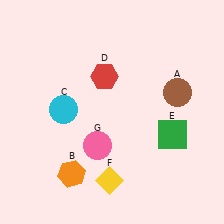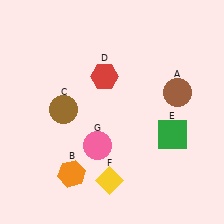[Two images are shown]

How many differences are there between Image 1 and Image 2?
There is 1 difference between the two images.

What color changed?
The circle (C) changed from cyan in Image 1 to brown in Image 2.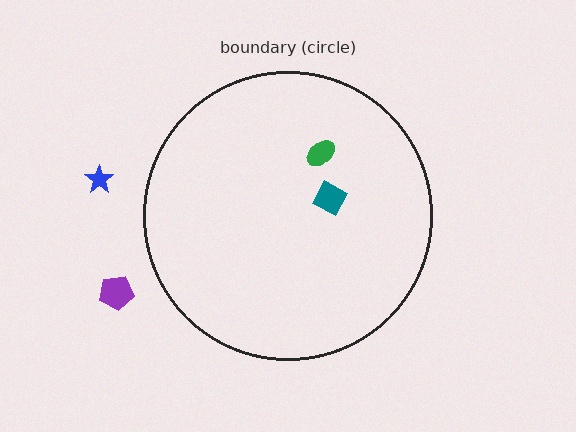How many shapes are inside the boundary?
2 inside, 2 outside.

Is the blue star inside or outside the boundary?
Outside.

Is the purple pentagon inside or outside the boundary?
Outside.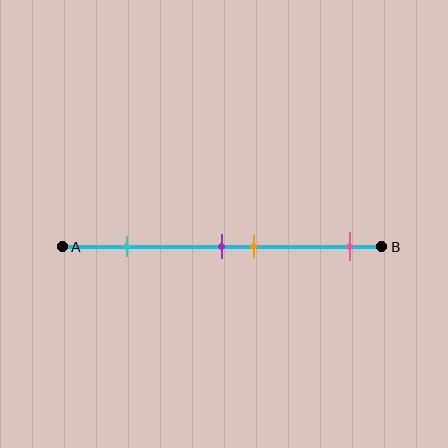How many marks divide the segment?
There are 4 marks dividing the segment.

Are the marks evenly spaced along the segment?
No, the marks are not evenly spaced.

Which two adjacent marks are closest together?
The purple and orange marks are the closest adjacent pair.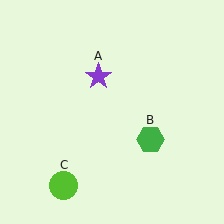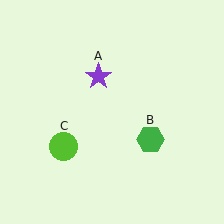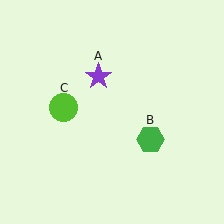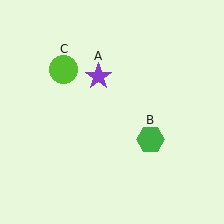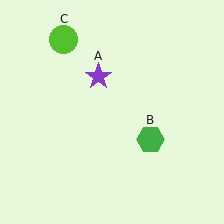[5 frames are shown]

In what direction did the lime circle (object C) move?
The lime circle (object C) moved up.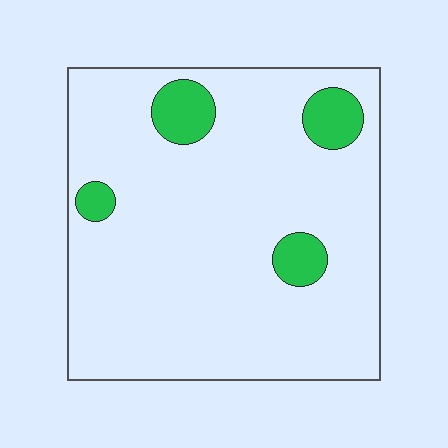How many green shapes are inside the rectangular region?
4.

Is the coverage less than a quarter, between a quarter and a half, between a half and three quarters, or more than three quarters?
Less than a quarter.